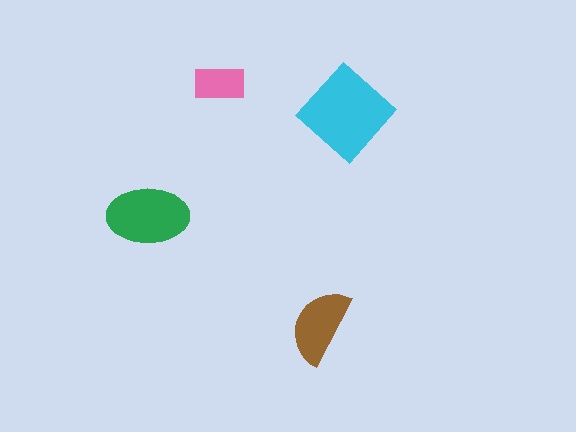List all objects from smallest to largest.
The pink rectangle, the brown semicircle, the green ellipse, the cyan diamond.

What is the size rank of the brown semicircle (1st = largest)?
3rd.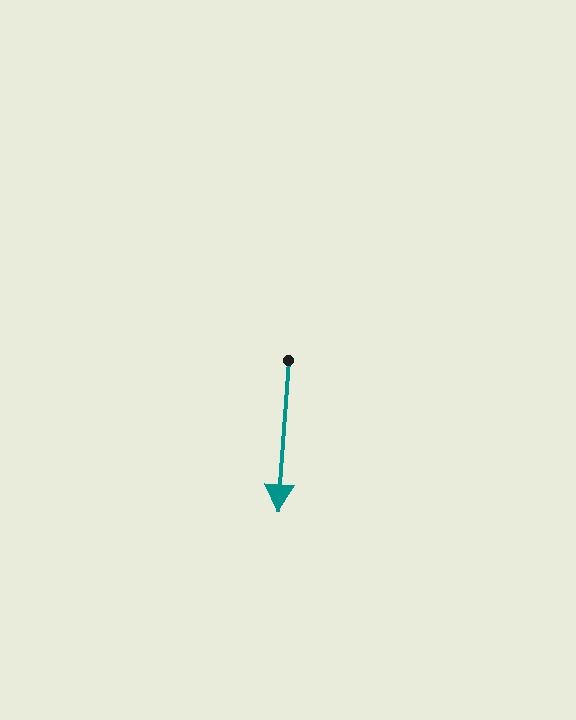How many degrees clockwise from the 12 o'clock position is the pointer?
Approximately 184 degrees.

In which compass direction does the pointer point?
South.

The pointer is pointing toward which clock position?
Roughly 6 o'clock.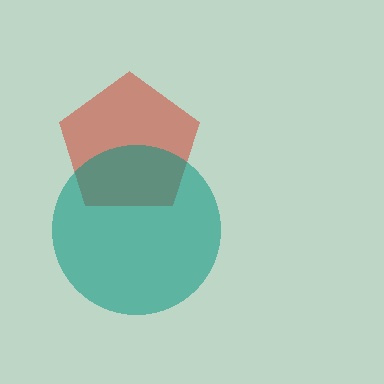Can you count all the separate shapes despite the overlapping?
Yes, there are 2 separate shapes.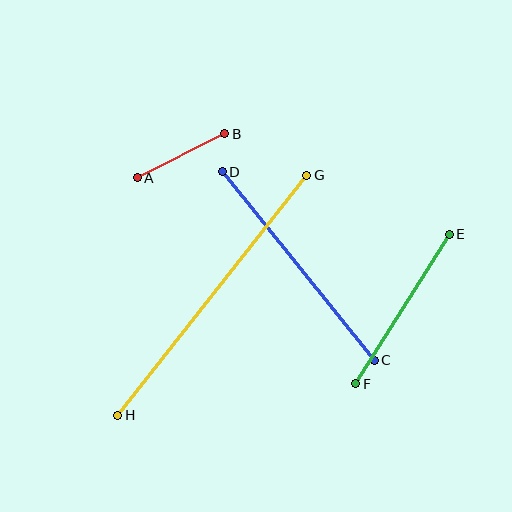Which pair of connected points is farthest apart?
Points G and H are farthest apart.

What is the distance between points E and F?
The distance is approximately 176 pixels.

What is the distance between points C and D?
The distance is approximately 243 pixels.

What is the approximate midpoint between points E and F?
The midpoint is at approximately (402, 309) pixels.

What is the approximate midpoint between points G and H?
The midpoint is at approximately (212, 295) pixels.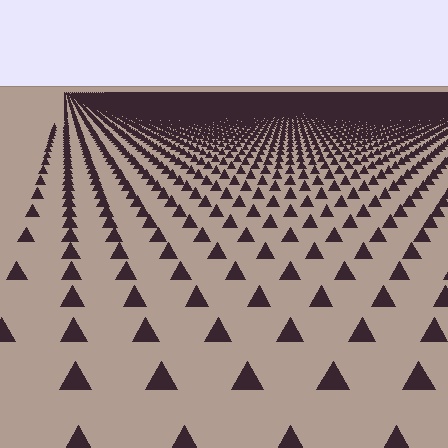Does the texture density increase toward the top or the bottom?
Density increases toward the top.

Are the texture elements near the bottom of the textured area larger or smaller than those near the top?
Larger. Near the bottom, elements are closer to the viewer and appear at a bigger on-screen size.